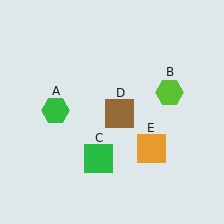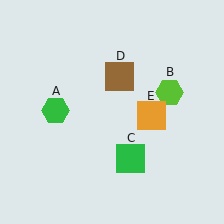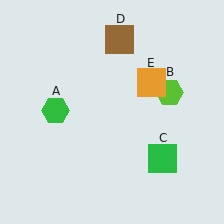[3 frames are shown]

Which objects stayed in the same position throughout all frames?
Green hexagon (object A) and lime hexagon (object B) remained stationary.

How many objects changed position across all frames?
3 objects changed position: green square (object C), brown square (object D), orange square (object E).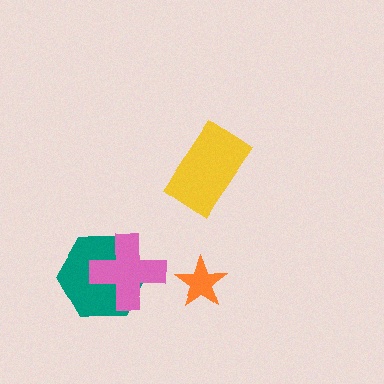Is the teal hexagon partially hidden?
Yes, it is partially covered by another shape.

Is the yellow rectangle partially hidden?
No, no other shape covers it.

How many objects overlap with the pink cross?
1 object overlaps with the pink cross.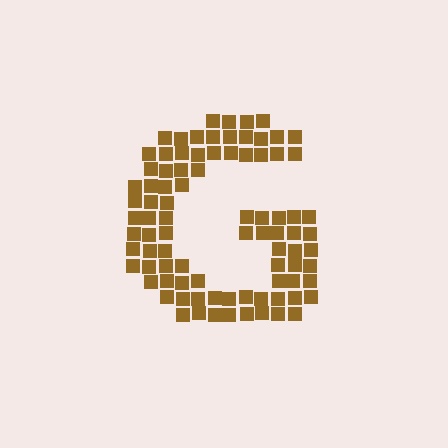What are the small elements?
The small elements are squares.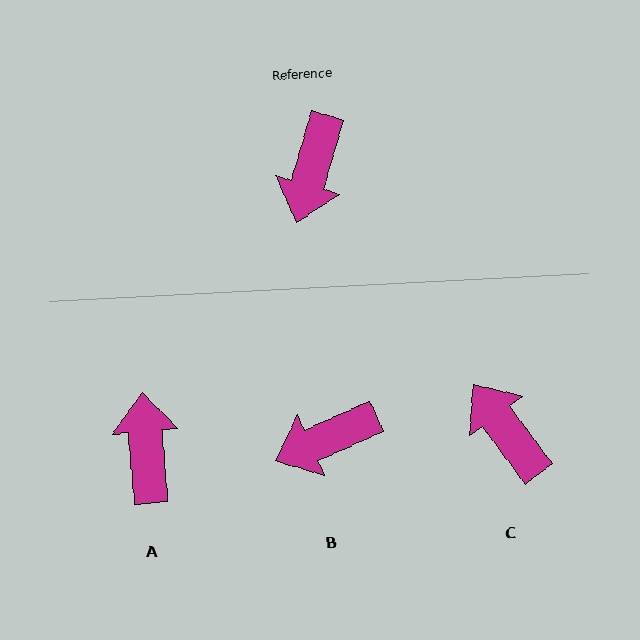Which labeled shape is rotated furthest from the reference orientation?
A, about 159 degrees away.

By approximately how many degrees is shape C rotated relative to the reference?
Approximately 127 degrees clockwise.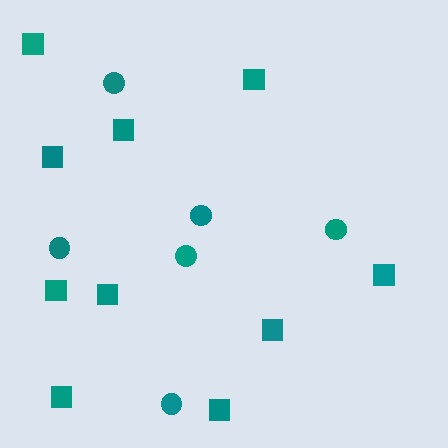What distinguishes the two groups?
There are 2 groups: one group of circles (6) and one group of squares (10).